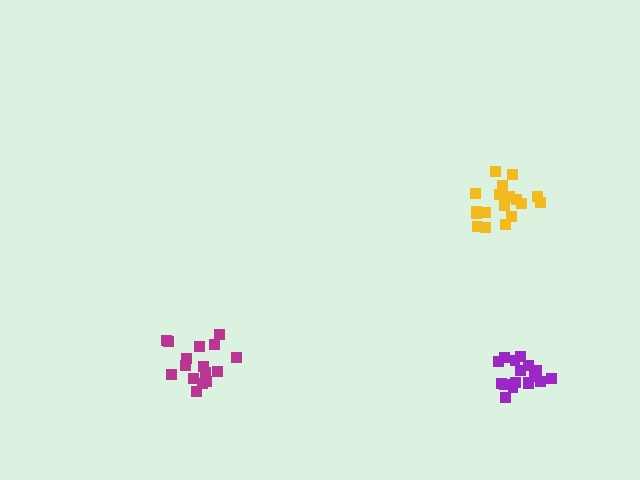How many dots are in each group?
Group 1: 16 dots, Group 2: 19 dots, Group 3: 18 dots (53 total).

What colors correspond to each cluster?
The clusters are colored: magenta, yellow, purple.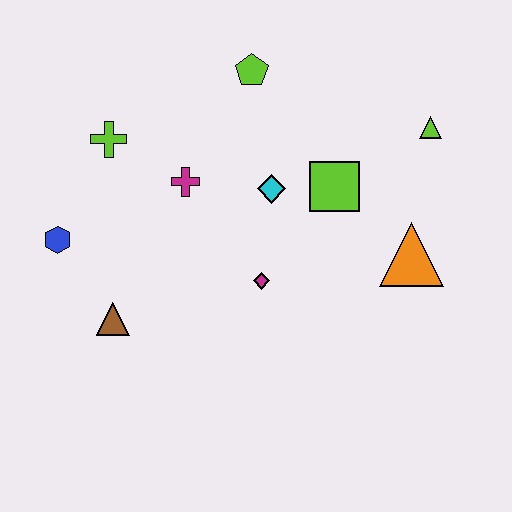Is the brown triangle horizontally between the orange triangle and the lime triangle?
No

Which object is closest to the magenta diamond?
The cyan diamond is closest to the magenta diamond.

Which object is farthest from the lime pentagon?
The brown triangle is farthest from the lime pentagon.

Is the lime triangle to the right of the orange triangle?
Yes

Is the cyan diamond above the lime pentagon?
No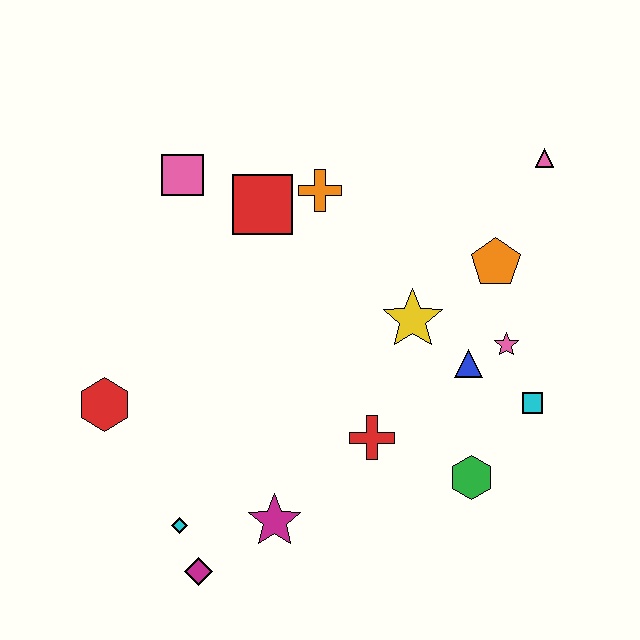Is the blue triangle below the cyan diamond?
No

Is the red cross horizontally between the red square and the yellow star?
Yes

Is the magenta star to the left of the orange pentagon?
Yes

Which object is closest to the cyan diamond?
The magenta diamond is closest to the cyan diamond.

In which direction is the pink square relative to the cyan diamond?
The pink square is above the cyan diamond.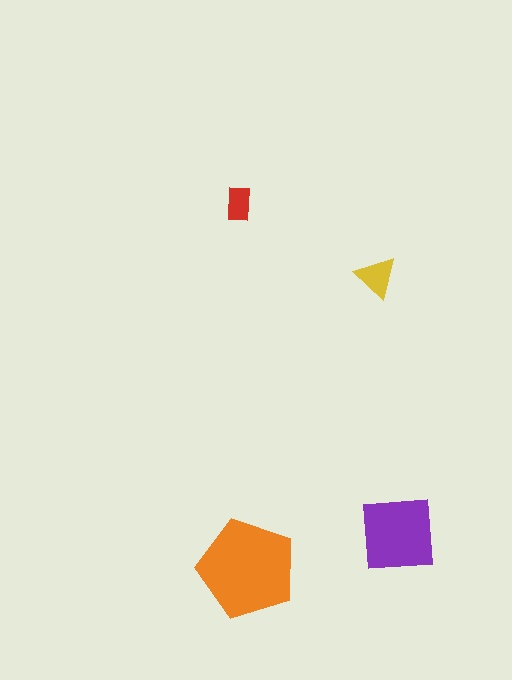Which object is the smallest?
The red rectangle.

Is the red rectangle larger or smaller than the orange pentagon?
Smaller.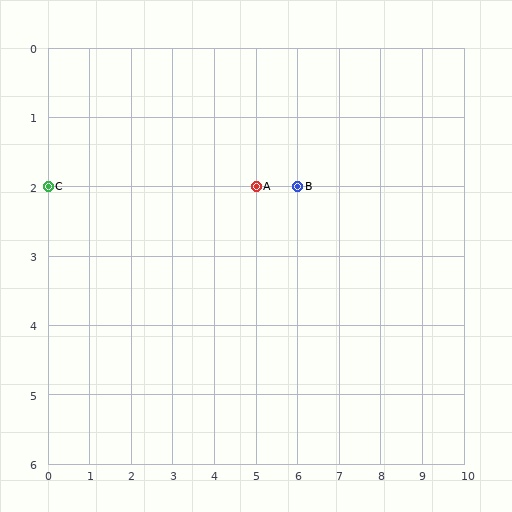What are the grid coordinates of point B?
Point B is at grid coordinates (6, 2).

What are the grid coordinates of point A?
Point A is at grid coordinates (5, 2).